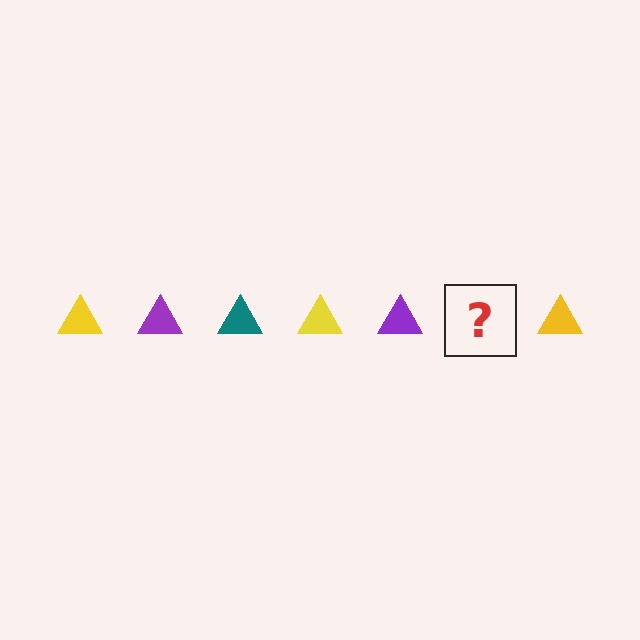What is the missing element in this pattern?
The missing element is a teal triangle.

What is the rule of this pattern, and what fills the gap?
The rule is that the pattern cycles through yellow, purple, teal triangles. The gap should be filled with a teal triangle.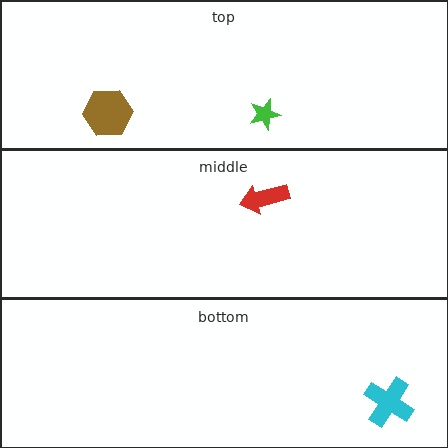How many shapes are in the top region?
2.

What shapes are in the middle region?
The red arrow.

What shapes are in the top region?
The green star, the brown hexagon.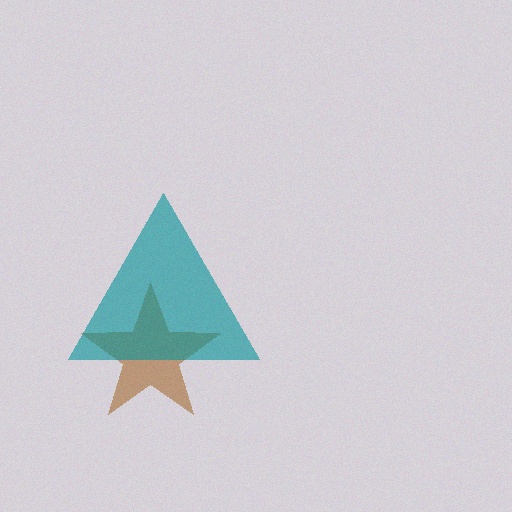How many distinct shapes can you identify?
There are 2 distinct shapes: a brown star, a teal triangle.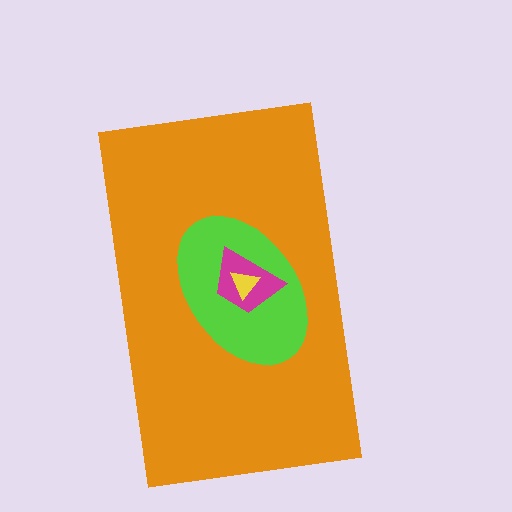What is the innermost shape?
The yellow triangle.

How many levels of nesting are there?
4.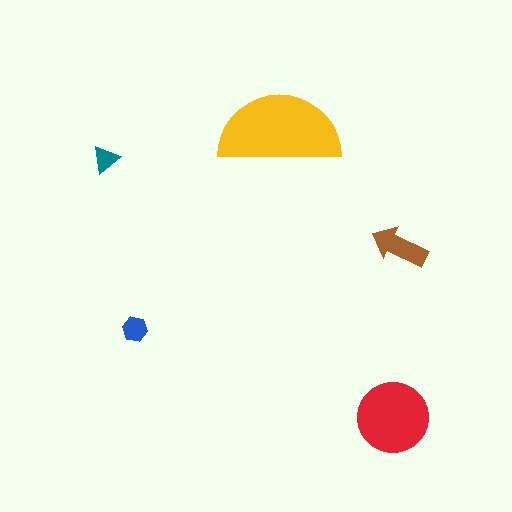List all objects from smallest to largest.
The teal triangle, the blue hexagon, the brown arrow, the red circle, the yellow semicircle.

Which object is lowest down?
The red circle is bottommost.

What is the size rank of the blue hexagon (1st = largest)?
4th.